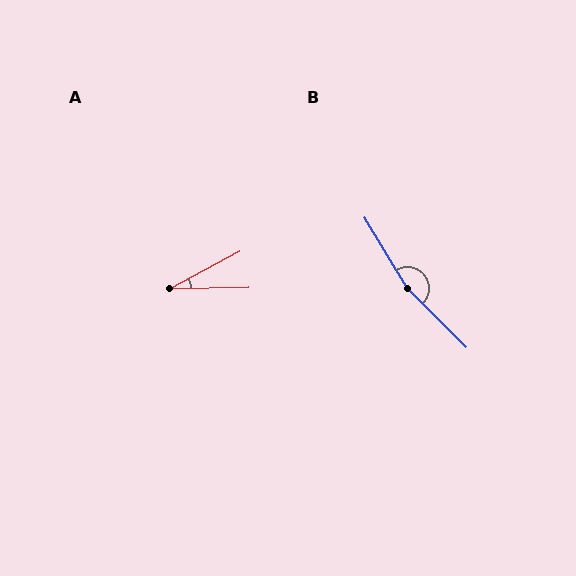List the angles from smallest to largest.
A (26°), B (166°).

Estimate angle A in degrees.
Approximately 26 degrees.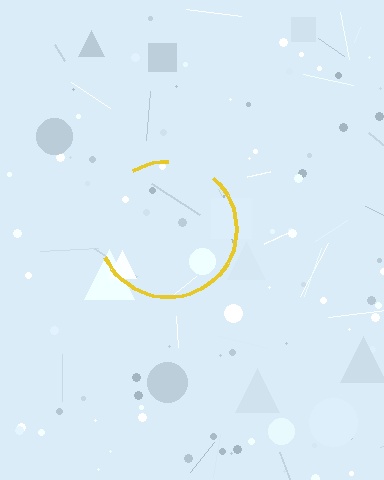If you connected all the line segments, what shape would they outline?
They would outline a circle.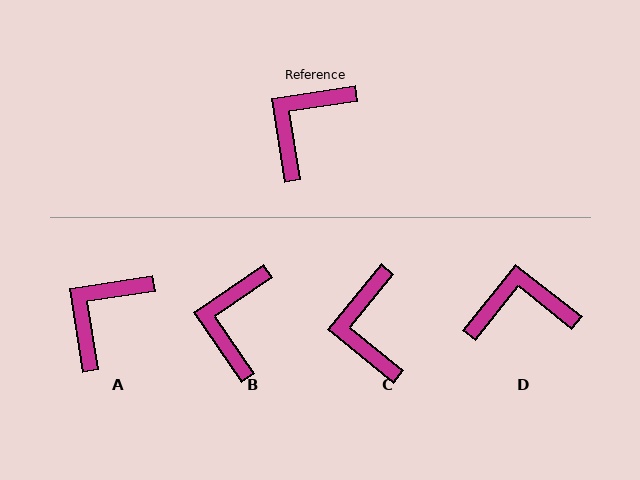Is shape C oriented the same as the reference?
No, it is off by about 42 degrees.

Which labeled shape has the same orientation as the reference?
A.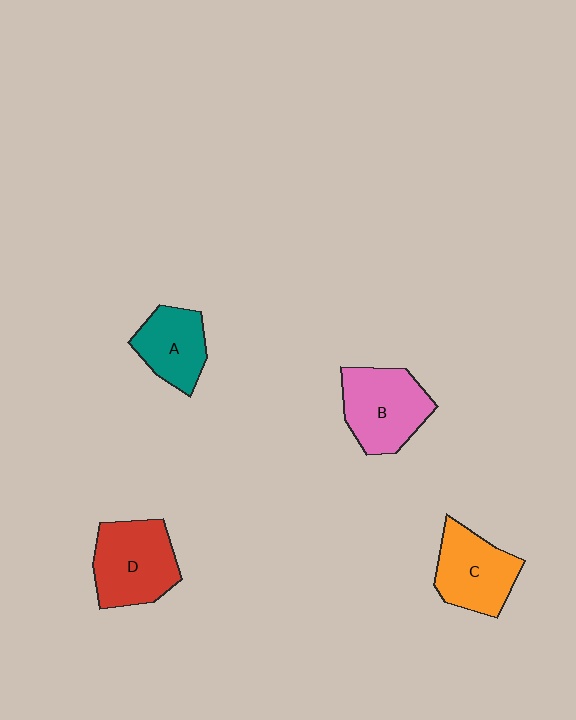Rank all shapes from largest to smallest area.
From largest to smallest: D (red), B (pink), C (orange), A (teal).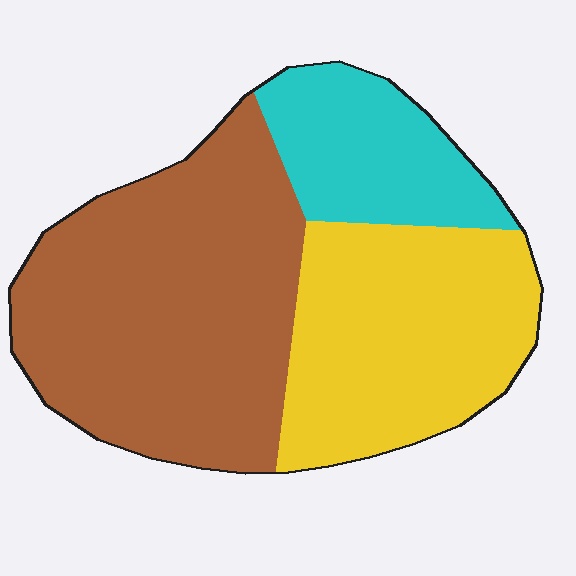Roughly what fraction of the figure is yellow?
Yellow covers 33% of the figure.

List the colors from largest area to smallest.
From largest to smallest: brown, yellow, cyan.